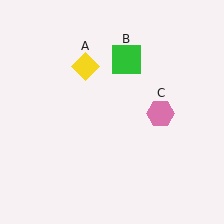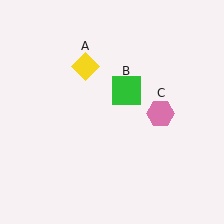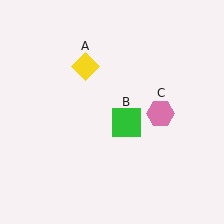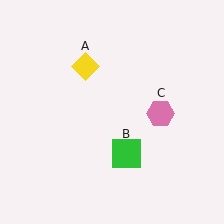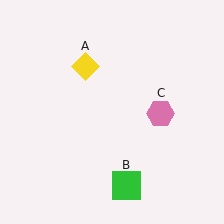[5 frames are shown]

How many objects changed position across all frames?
1 object changed position: green square (object B).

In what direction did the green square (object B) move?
The green square (object B) moved down.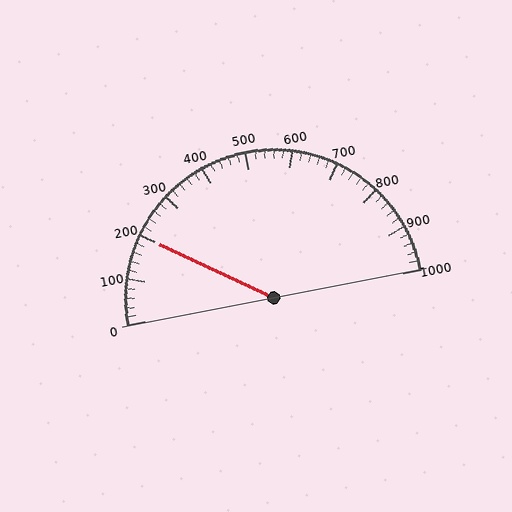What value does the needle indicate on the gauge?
The needle indicates approximately 200.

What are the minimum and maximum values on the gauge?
The gauge ranges from 0 to 1000.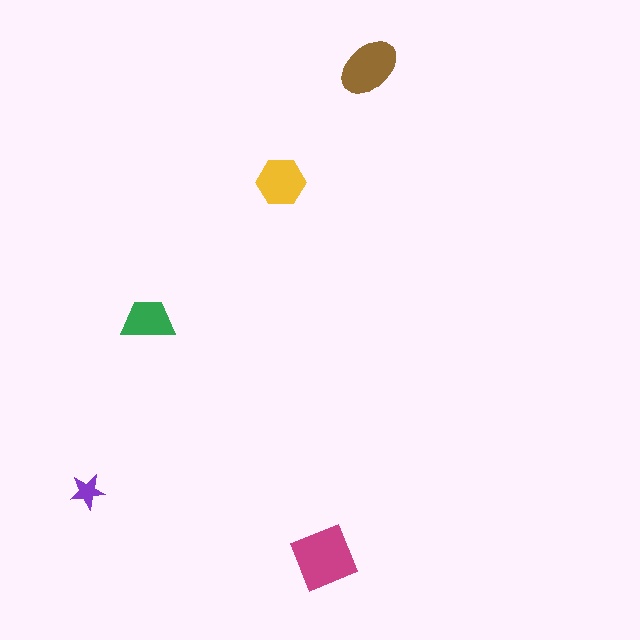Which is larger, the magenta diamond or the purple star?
The magenta diamond.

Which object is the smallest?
The purple star.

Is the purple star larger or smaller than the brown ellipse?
Smaller.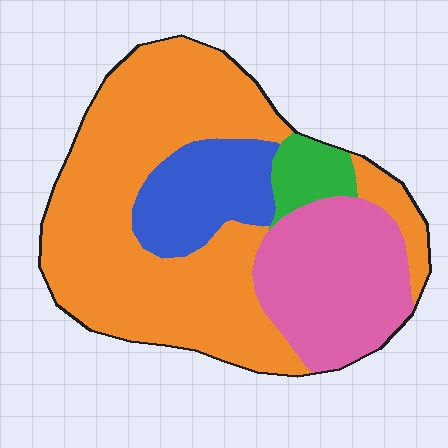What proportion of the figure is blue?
Blue covers 14% of the figure.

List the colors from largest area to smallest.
From largest to smallest: orange, pink, blue, green.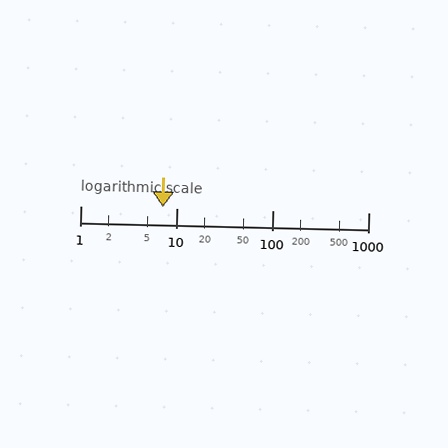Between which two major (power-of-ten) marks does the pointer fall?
The pointer is between 1 and 10.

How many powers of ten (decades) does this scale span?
The scale spans 3 decades, from 1 to 1000.